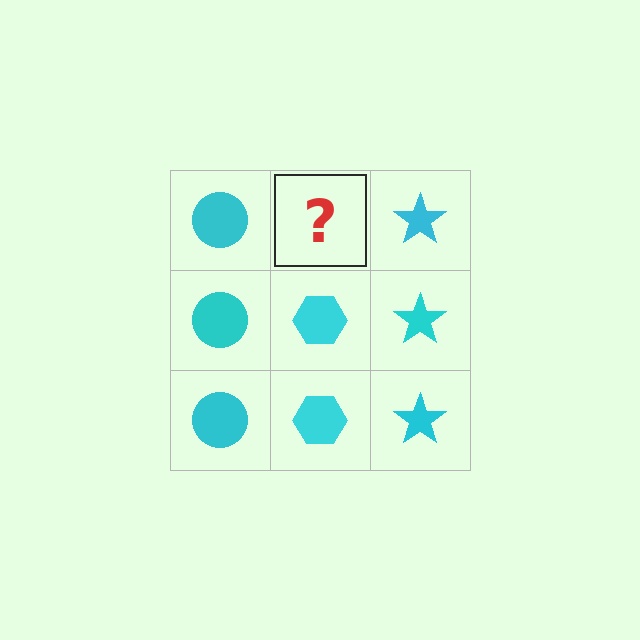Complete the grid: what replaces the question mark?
The question mark should be replaced with a cyan hexagon.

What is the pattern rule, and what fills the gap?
The rule is that each column has a consistent shape. The gap should be filled with a cyan hexagon.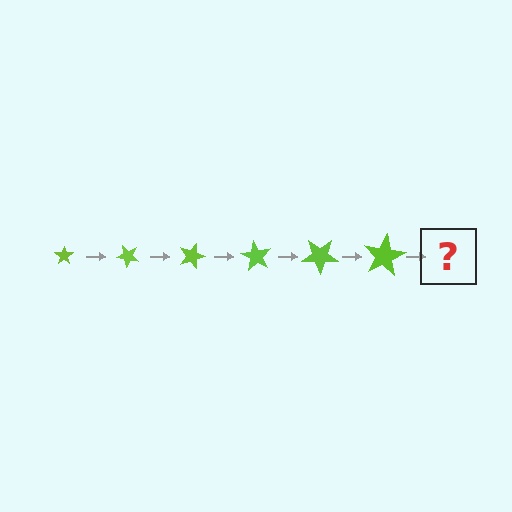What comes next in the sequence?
The next element should be a star, larger than the previous one and rotated 270 degrees from the start.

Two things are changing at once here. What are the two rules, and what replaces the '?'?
The two rules are that the star grows larger each step and it rotates 45 degrees each step. The '?' should be a star, larger than the previous one and rotated 270 degrees from the start.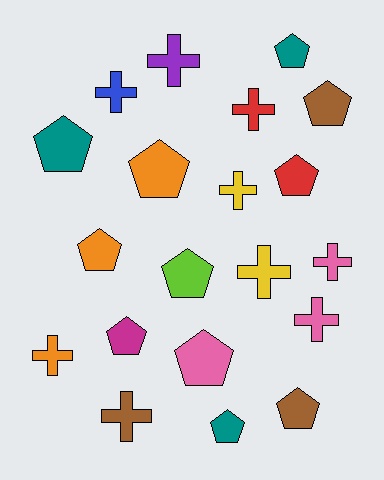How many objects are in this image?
There are 20 objects.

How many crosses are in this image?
There are 9 crosses.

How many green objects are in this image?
There are no green objects.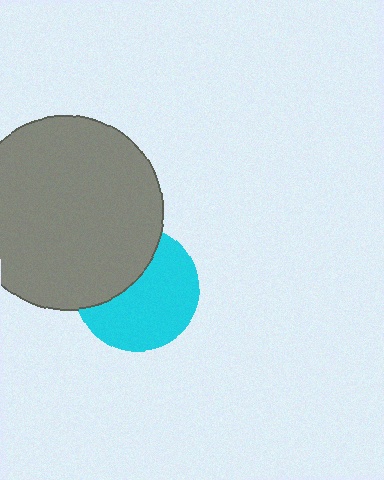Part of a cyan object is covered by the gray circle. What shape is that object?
It is a circle.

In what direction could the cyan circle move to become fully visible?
The cyan circle could move toward the lower-right. That would shift it out from behind the gray circle entirely.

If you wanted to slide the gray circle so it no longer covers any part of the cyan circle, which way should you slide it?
Slide it toward the upper-left — that is the most direct way to separate the two shapes.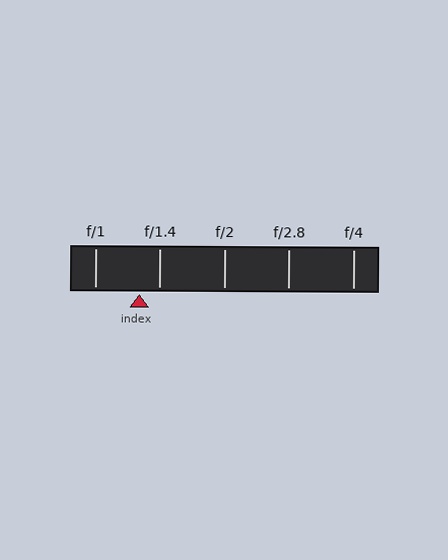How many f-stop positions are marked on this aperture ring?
There are 5 f-stop positions marked.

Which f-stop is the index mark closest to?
The index mark is closest to f/1.4.